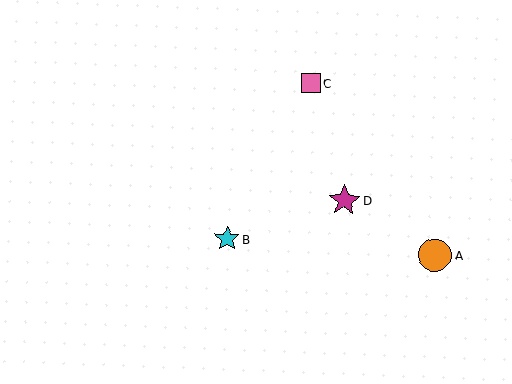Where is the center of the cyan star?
The center of the cyan star is at (227, 239).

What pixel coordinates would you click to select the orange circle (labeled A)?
Click at (435, 255) to select the orange circle A.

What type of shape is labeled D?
Shape D is a magenta star.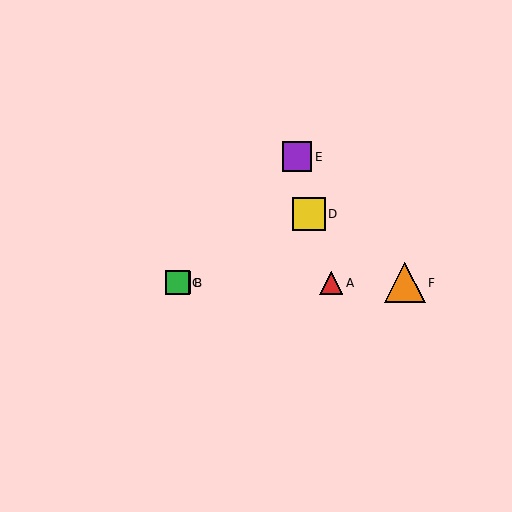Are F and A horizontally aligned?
Yes, both are at y≈283.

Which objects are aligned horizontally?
Objects A, B, C, F are aligned horizontally.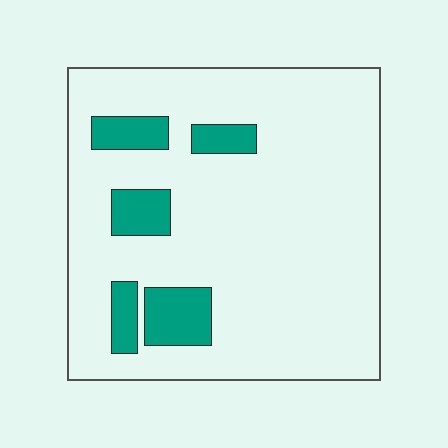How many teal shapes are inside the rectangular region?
5.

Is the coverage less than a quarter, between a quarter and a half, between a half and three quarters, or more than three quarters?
Less than a quarter.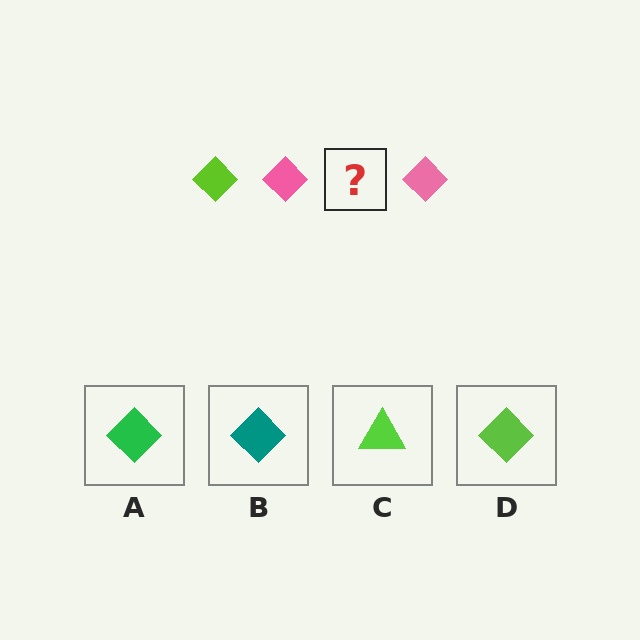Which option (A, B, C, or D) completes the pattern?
D.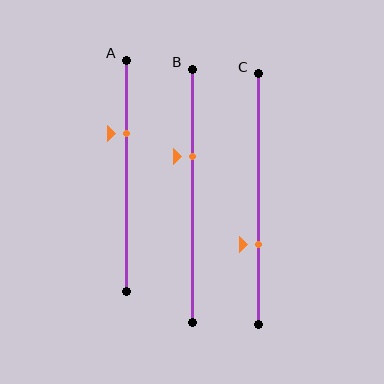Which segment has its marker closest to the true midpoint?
Segment B has its marker closest to the true midpoint.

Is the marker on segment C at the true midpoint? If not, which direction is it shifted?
No, the marker on segment C is shifted downward by about 18% of the segment length.